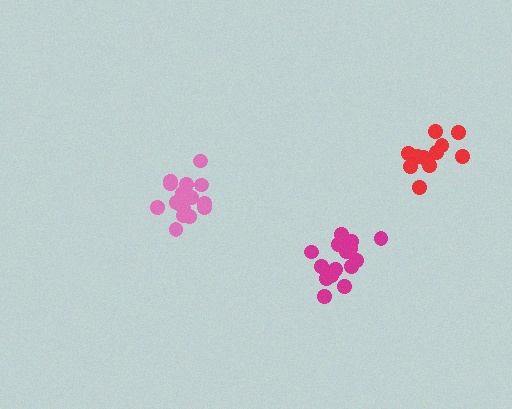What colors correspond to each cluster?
The clusters are colored: pink, red, magenta.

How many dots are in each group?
Group 1: 15 dots, Group 2: 11 dots, Group 3: 15 dots (41 total).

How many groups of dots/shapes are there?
There are 3 groups.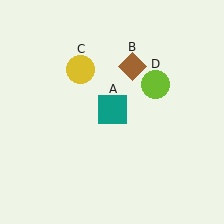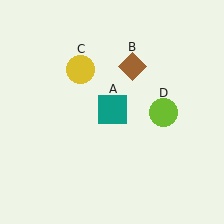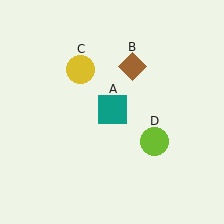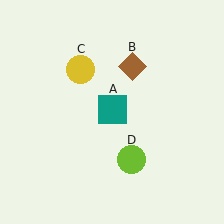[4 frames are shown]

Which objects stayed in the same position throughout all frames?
Teal square (object A) and brown diamond (object B) and yellow circle (object C) remained stationary.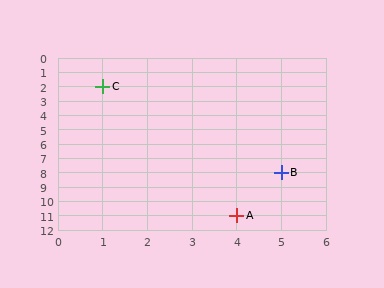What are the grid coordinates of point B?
Point B is at grid coordinates (5, 8).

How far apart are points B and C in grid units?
Points B and C are 4 columns and 6 rows apart (about 7.2 grid units diagonally).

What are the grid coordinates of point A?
Point A is at grid coordinates (4, 11).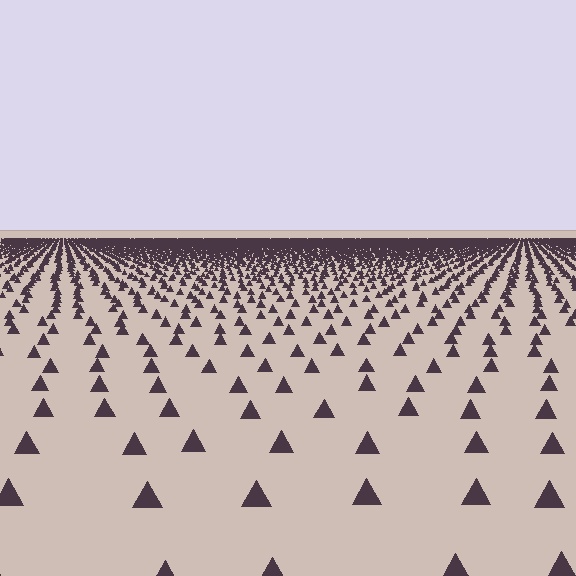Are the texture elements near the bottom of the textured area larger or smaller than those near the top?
Larger. Near the bottom, elements are closer to the viewer and appear at a bigger on-screen size.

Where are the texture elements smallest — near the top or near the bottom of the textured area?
Near the top.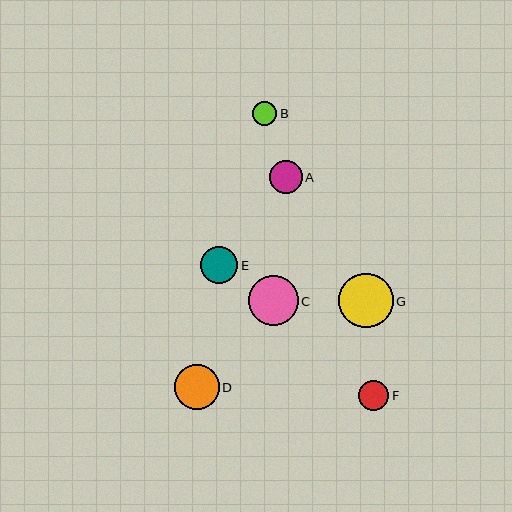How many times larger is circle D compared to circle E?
Circle D is approximately 1.2 times the size of circle E.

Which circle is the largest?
Circle G is the largest with a size of approximately 54 pixels.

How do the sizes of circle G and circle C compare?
Circle G and circle C are approximately the same size.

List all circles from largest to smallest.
From largest to smallest: G, C, D, E, A, F, B.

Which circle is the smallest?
Circle B is the smallest with a size of approximately 24 pixels.